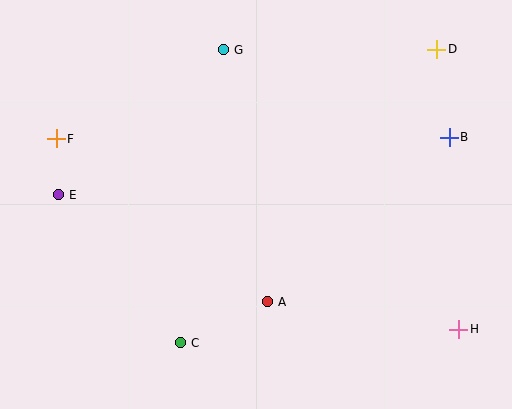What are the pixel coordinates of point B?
Point B is at (449, 137).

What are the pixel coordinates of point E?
Point E is at (58, 195).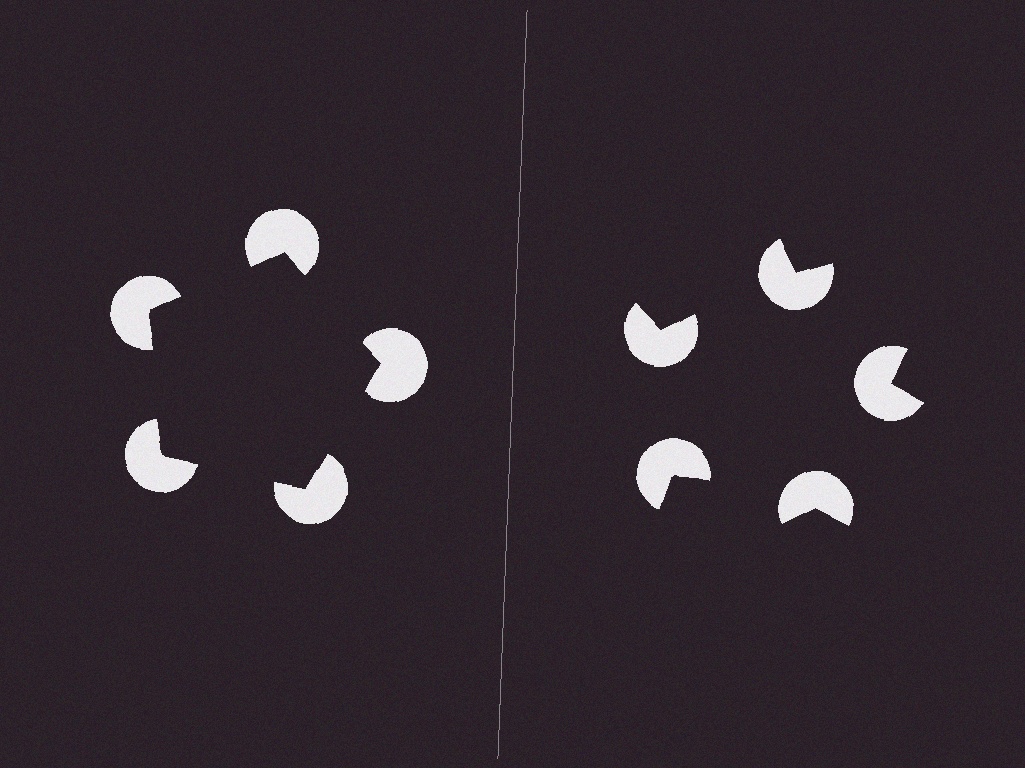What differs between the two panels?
The pac-man discs are positioned identically on both sides; only the wedge orientations differ. On the left they align to a pentagon; on the right they are misaligned.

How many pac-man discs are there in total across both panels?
10 — 5 on each side.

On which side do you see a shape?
An illusory pentagon appears on the left side. On the right side the wedge cuts are rotated, so no coherent shape forms.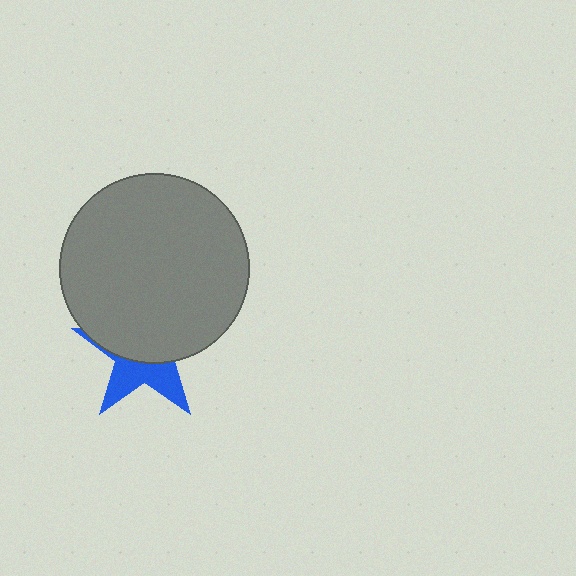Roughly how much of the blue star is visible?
A small part of it is visible (roughly 39%).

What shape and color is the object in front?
The object in front is a gray circle.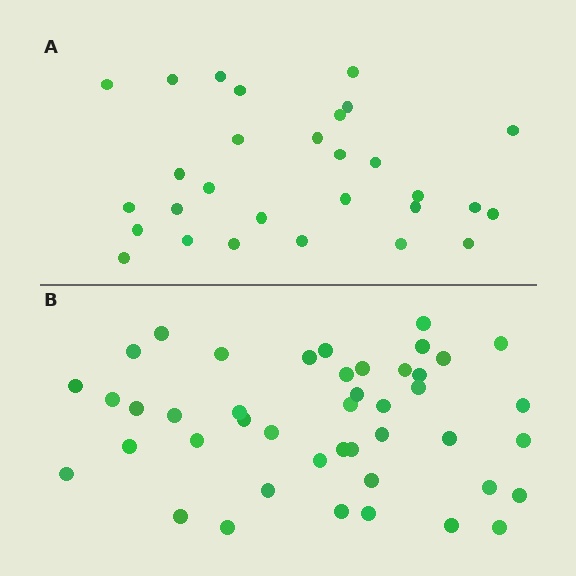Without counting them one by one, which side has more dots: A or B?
Region B (the bottom region) has more dots.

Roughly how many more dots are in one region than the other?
Region B has approximately 15 more dots than region A.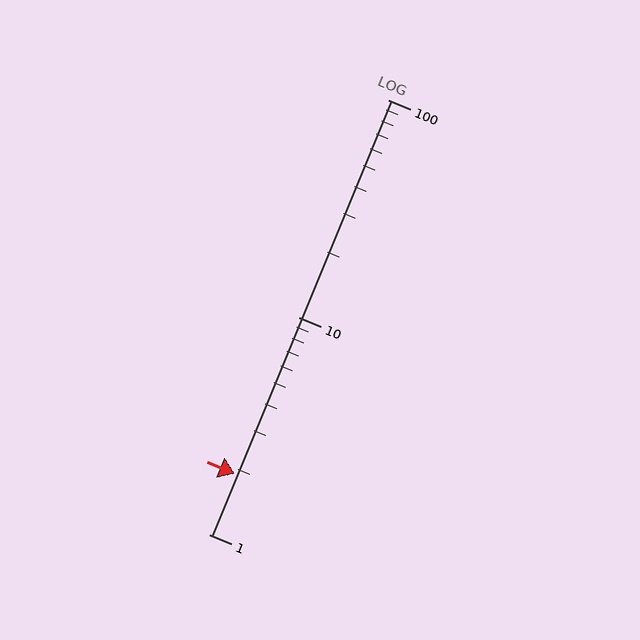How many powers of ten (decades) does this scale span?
The scale spans 2 decades, from 1 to 100.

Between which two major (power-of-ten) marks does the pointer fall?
The pointer is between 1 and 10.